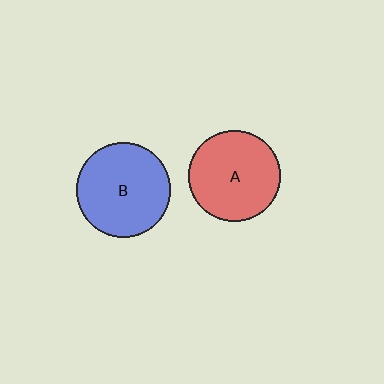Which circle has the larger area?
Circle B (blue).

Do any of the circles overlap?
No, none of the circles overlap.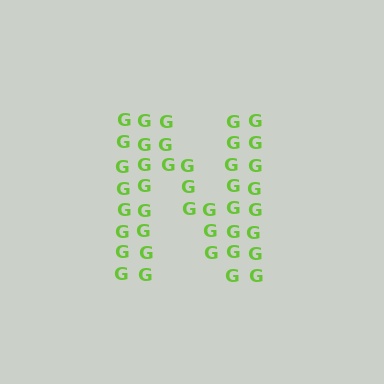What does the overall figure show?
The overall figure shows the letter N.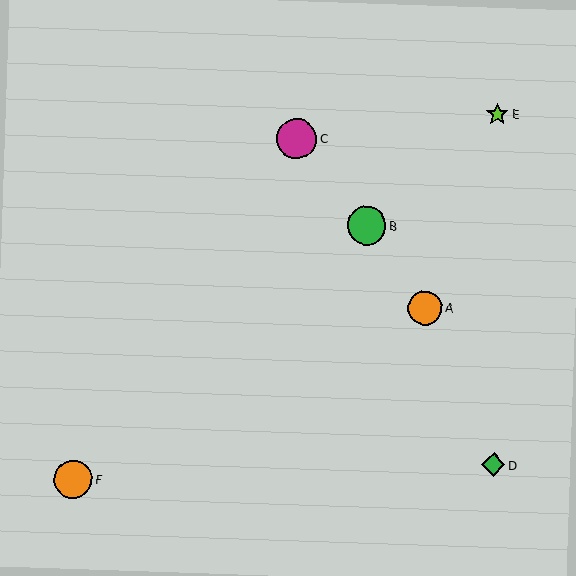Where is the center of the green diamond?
The center of the green diamond is at (493, 465).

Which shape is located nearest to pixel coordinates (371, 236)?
The green circle (labeled B) at (367, 226) is nearest to that location.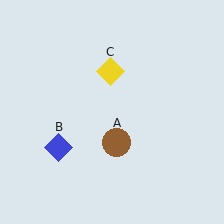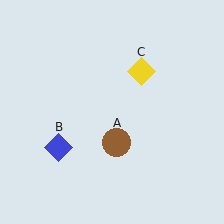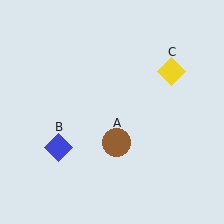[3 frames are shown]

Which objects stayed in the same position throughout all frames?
Brown circle (object A) and blue diamond (object B) remained stationary.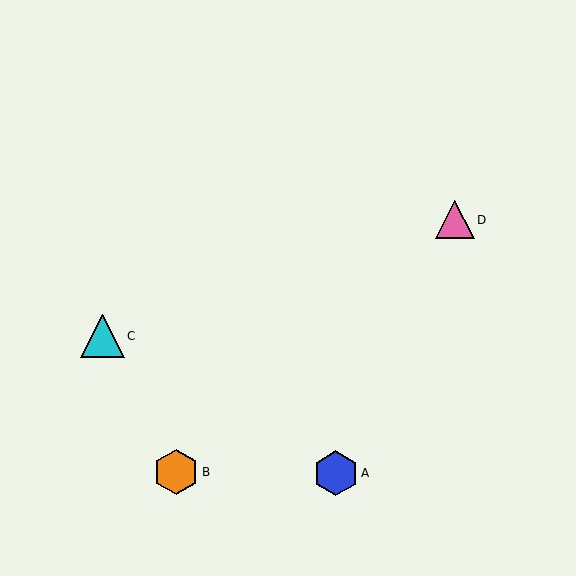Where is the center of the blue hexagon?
The center of the blue hexagon is at (336, 473).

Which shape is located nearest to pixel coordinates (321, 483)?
The blue hexagon (labeled A) at (336, 473) is nearest to that location.